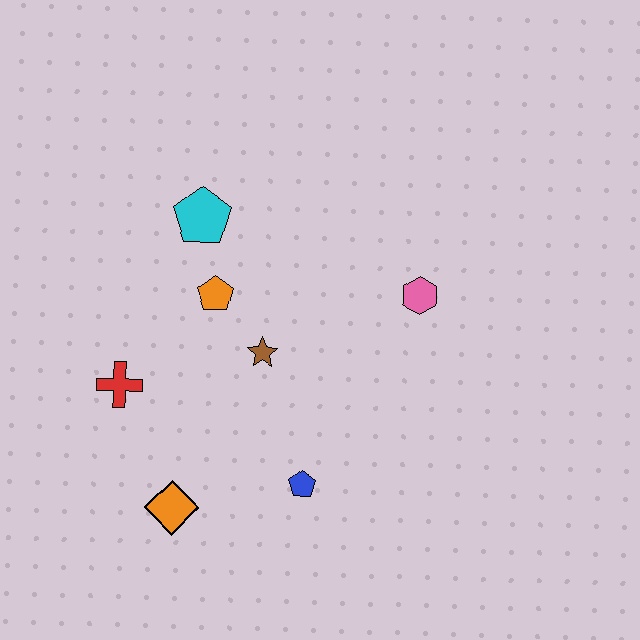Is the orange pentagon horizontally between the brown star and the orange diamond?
Yes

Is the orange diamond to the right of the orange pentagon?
No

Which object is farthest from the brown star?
The orange diamond is farthest from the brown star.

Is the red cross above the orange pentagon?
No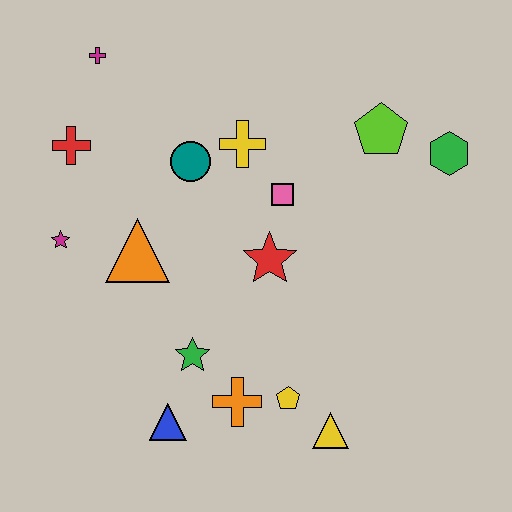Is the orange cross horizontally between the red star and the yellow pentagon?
No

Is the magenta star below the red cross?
Yes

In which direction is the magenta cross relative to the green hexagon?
The magenta cross is to the left of the green hexagon.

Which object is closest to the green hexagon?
The lime pentagon is closest to the green hexagon.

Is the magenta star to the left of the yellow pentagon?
Yes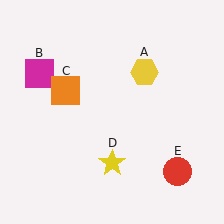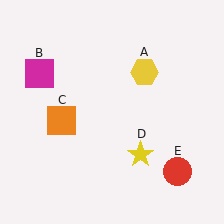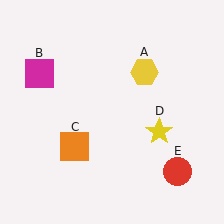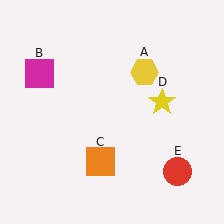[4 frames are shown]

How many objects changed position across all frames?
2 objects changed position: orange square (object C), yellow star (object D).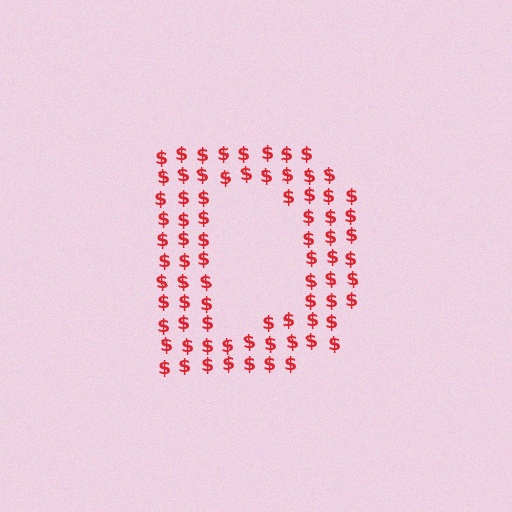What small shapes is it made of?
It is made of small dollar signs.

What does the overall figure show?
The overall figure shows the letter D.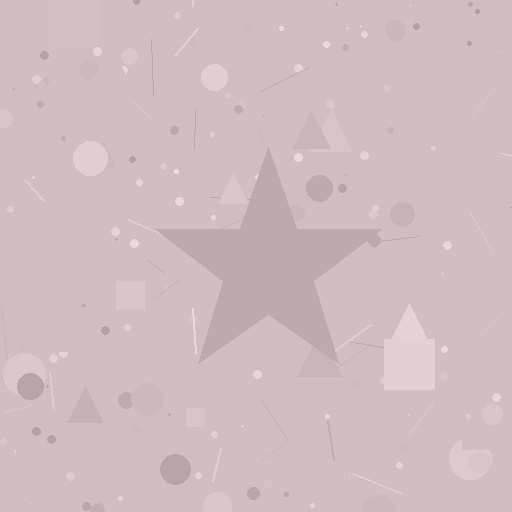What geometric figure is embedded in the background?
A star is embedded in the background.